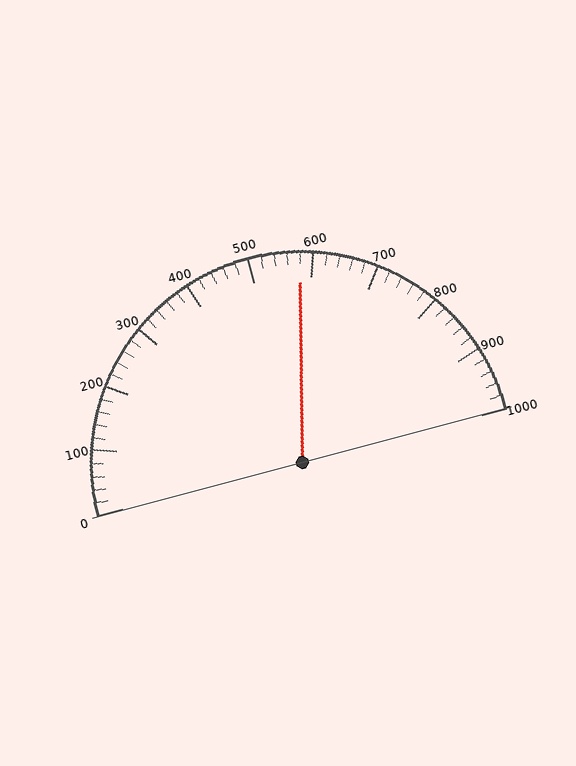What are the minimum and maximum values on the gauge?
The gauge ranges from 0 to 1000.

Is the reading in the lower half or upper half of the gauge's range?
The reading is in the upper half of the range (0 to 1000).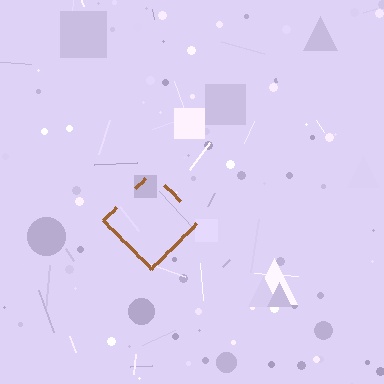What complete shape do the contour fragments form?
The contour fragments form a diamond.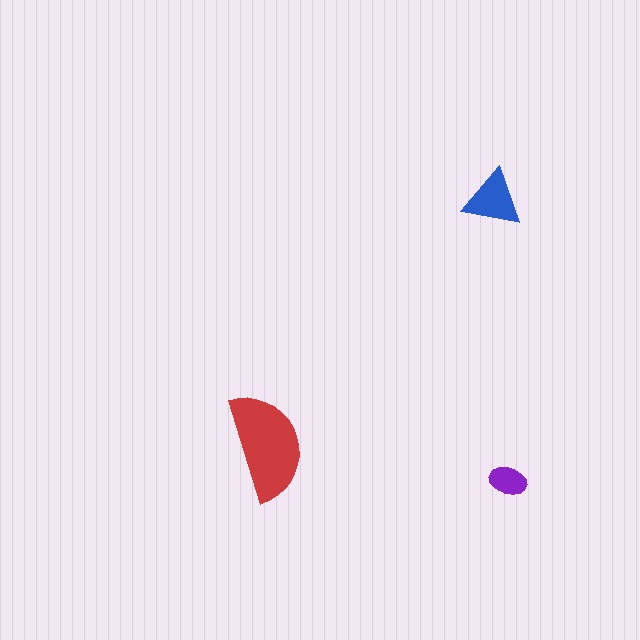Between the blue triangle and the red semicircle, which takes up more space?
The red semicircle.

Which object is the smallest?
The purple ellipse.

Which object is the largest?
The red semicircle.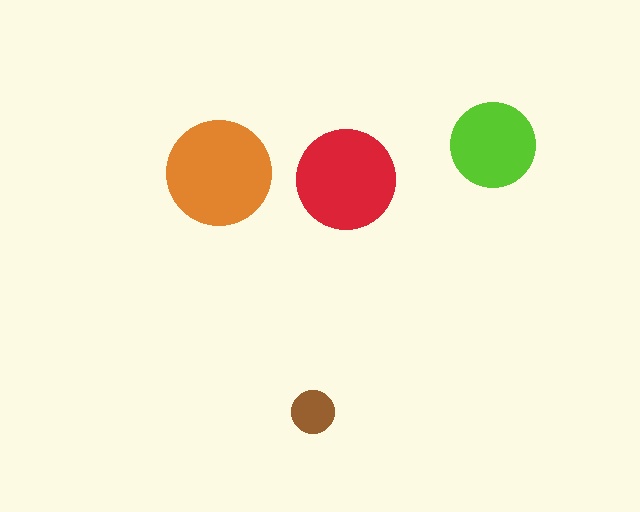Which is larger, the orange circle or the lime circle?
The orange one.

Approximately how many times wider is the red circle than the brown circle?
About 2.5 times wider.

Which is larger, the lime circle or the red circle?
The red one.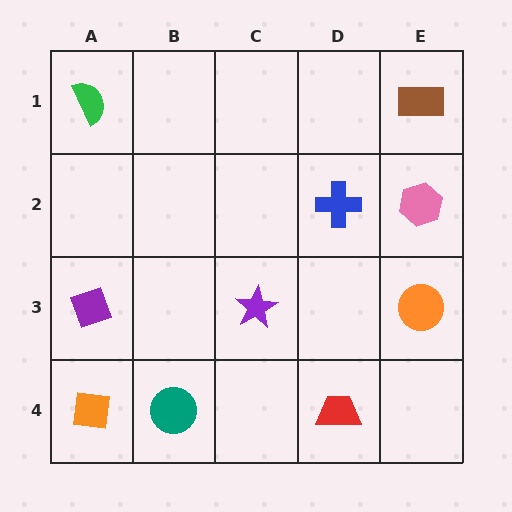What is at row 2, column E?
A pink hexagon.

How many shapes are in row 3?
3 shapes.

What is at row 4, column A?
An orange square.